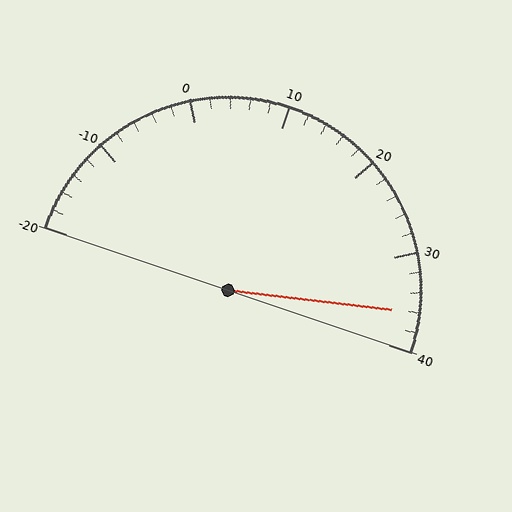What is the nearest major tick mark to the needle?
The nearest major tick mark is 40.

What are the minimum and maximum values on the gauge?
The gauge ranges from -20 to 40.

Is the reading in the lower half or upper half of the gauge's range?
The reading is in the upper half of the range (-20 to 40).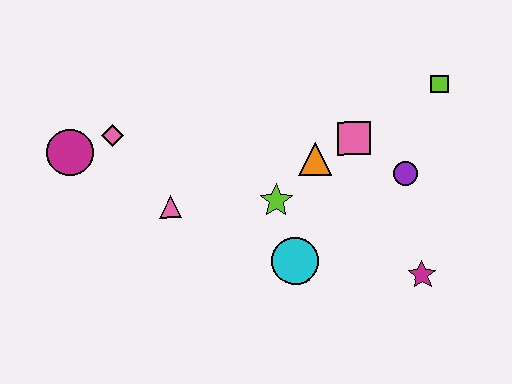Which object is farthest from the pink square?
The magenta circle is farthest from the pink square.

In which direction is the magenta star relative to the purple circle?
The magenta star is below the purple circle.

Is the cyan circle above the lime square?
No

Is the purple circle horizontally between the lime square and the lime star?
Yes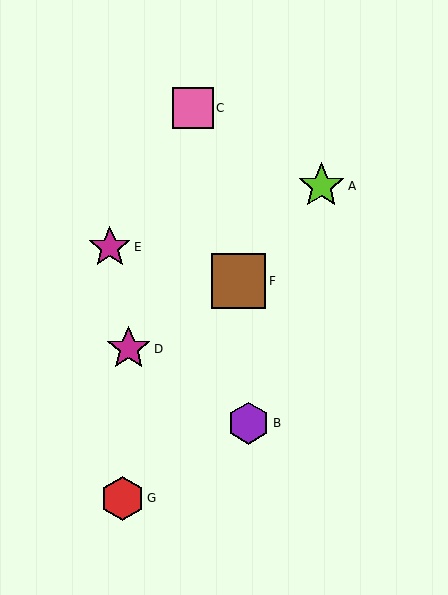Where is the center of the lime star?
The center of the lime star is at (321, 186).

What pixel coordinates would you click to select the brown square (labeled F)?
Click at (238, 281) to select the brown square F.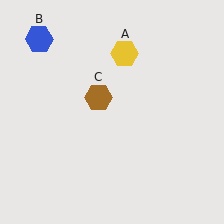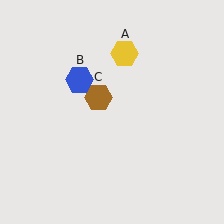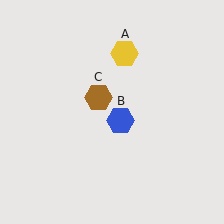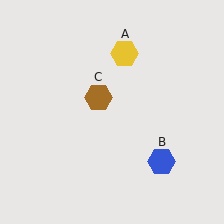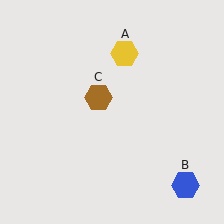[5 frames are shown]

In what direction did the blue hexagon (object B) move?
The blue hexagon (object B) moved down and to the right.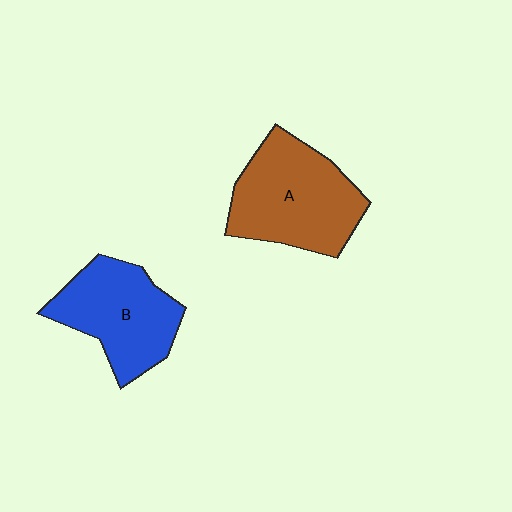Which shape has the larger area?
Shape A (brown).